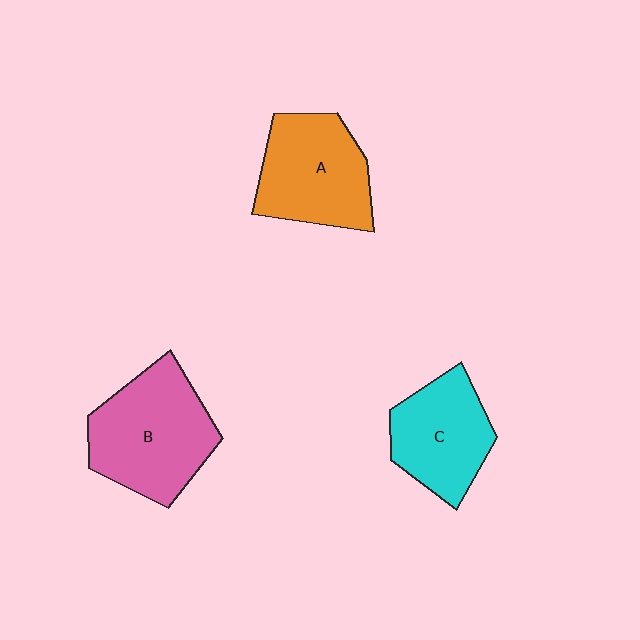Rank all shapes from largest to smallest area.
From largest to smallest: B (pink), A (orange), C (cyan).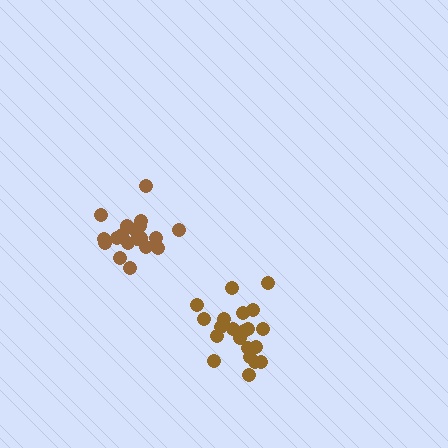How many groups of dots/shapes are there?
There are 2 groups.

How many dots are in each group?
Group 1: 21 dots, Group 2: 20 dots (41 total).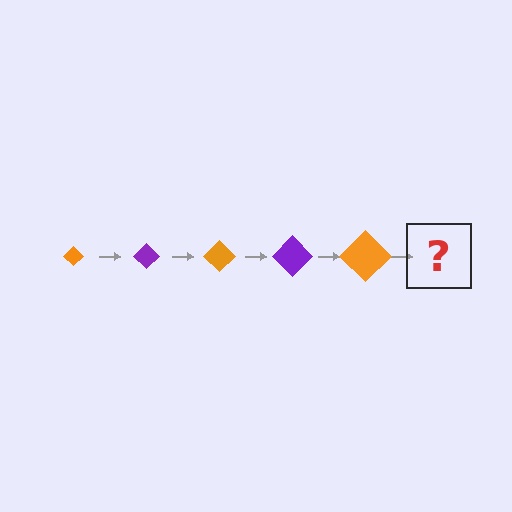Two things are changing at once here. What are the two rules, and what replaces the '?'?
The two rules are that the diamond grows larger each step and the color cycles through orange and purple. The '?' should be a purple diamond, larger than the previous one.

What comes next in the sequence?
The next element should be a purple diamond, larger than the previous one.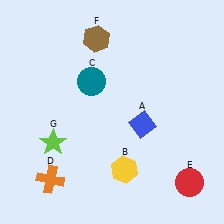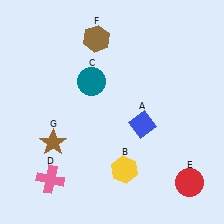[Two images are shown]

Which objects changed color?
D changed from orange to pink. G changed from lime to brown.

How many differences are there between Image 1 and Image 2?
There are 2 differences between the two images.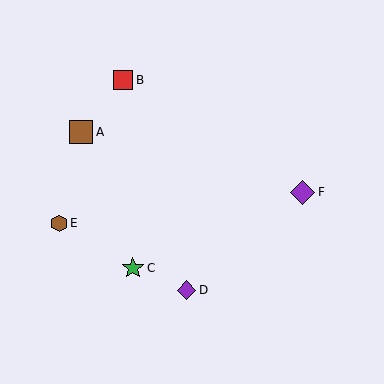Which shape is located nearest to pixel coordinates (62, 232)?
The brown hexagon (labeled E) at (59, 223) is nearest to that location.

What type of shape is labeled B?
Shape B is a red square.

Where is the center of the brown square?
The center of the brown square is at (81, 132).